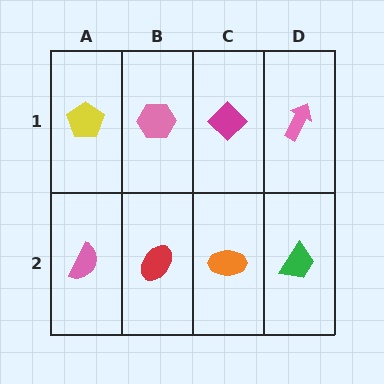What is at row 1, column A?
A yellow pentagon.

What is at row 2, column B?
A red ellipse.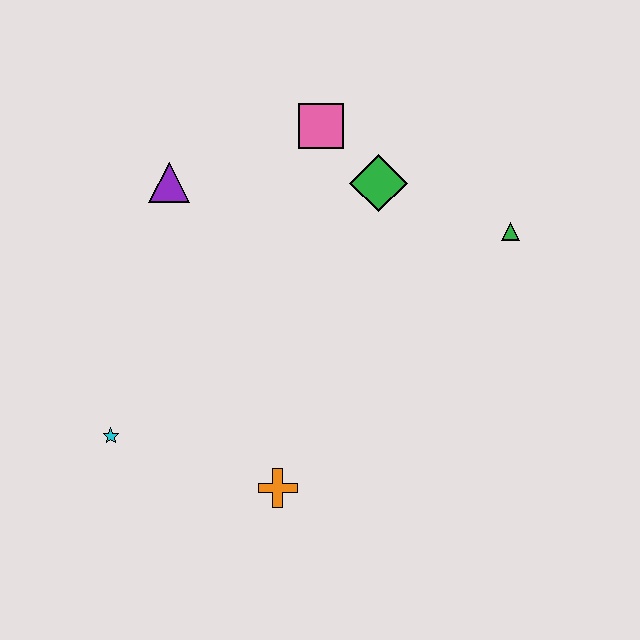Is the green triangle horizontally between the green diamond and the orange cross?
No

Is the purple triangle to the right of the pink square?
No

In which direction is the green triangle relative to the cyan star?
The green triangle is to the right of the cyan star.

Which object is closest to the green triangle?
The green diamond is closest to the green triangle.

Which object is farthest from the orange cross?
The pink square is farthest from the orange cross.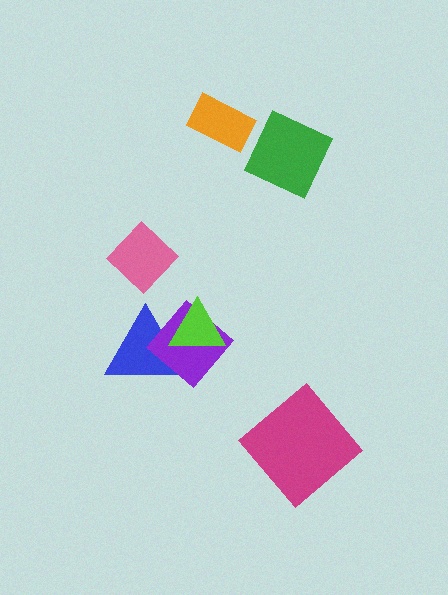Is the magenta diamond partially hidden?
No, no other shape covers it.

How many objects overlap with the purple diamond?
2 objects overlap with the purple diamond.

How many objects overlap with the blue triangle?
2 objects overlap with the blue triangle.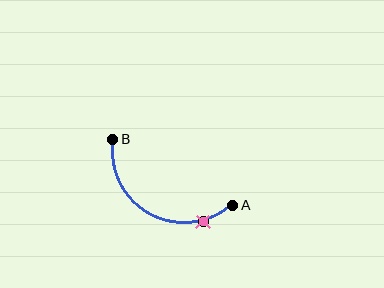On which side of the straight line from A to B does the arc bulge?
The arc bulges below the straight line connecting A and B.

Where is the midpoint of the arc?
The arc midpoint is the point on the curve farthest from the straight line joining A and B. It sits below that line.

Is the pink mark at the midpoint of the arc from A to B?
No. The pink mark lies on the arc but is closer to endpoint A. The arc midpoint would be at the point on the curve equidistant along the arc from both A and B.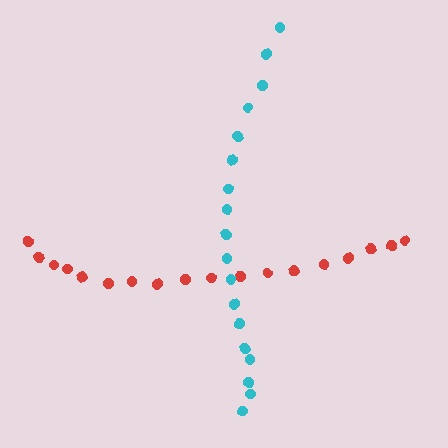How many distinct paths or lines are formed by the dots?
There are 2 distinct paths.